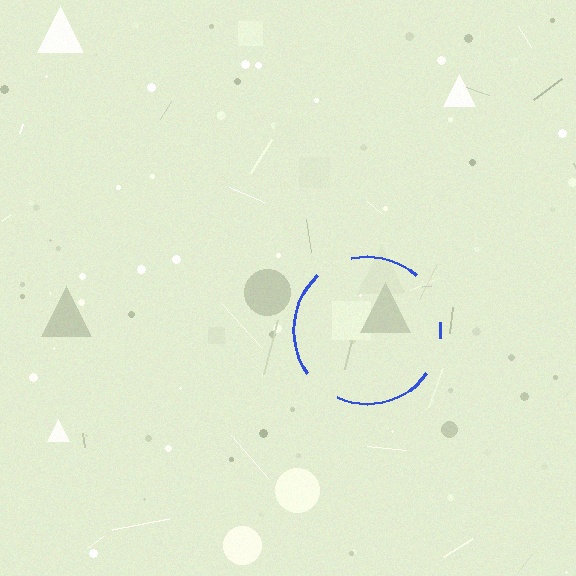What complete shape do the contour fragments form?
The contour fragments form a circle.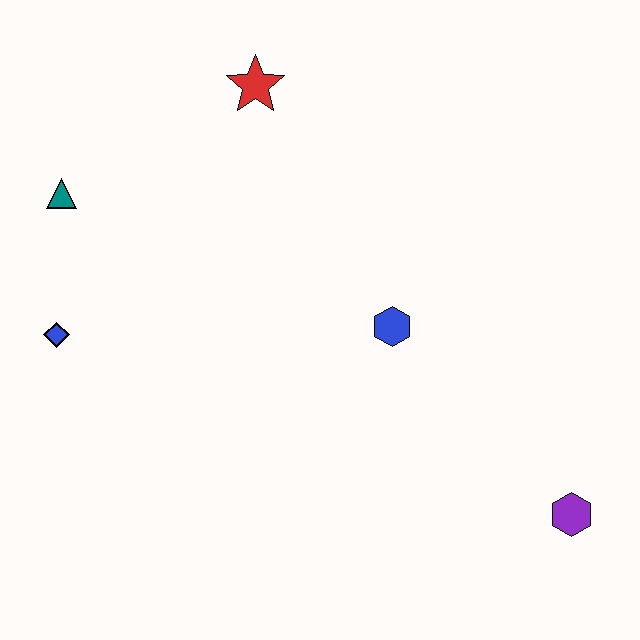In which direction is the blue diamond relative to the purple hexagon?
The blue diamond is to the left of the purple hexagon.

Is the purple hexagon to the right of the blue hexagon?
Yes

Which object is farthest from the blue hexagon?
The teal triangle is farthest from the blue hexagon.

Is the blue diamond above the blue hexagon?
No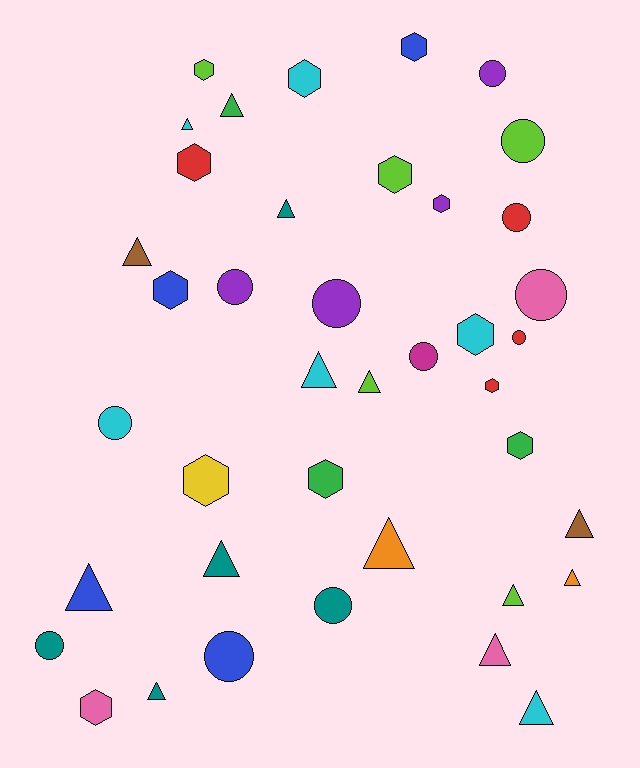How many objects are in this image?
There are 40 objects.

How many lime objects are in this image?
There are 5 lime objects.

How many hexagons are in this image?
There are 13 hexagons.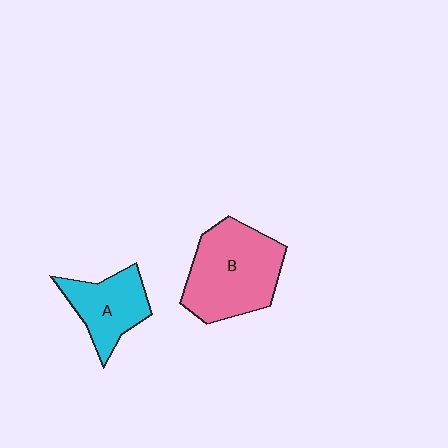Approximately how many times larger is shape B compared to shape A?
Approximately 1.6 times.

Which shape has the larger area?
Shape B (pink).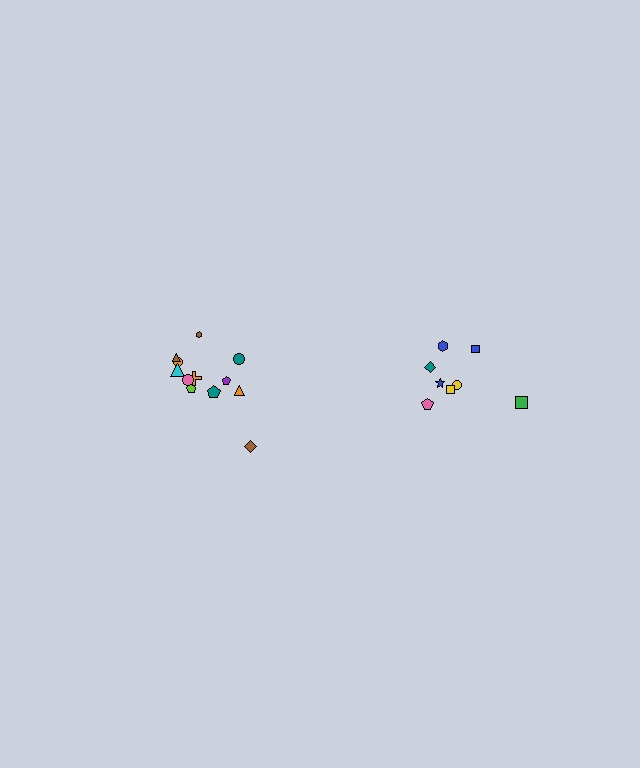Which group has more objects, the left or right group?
The left group.